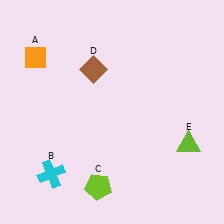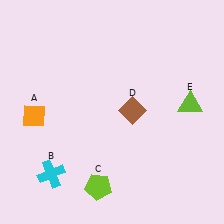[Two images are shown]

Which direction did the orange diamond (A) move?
The orange diamond (A) moved down.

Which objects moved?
The objects that moved are: the orange diamond (A), the brown diamond (D), the lime triangle (E).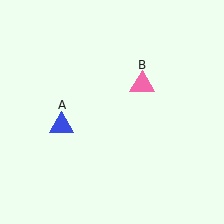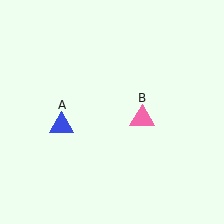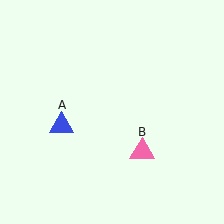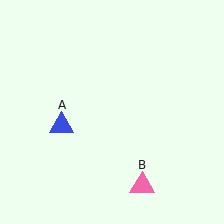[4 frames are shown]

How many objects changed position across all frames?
1 object changed position: pink triangle (object B).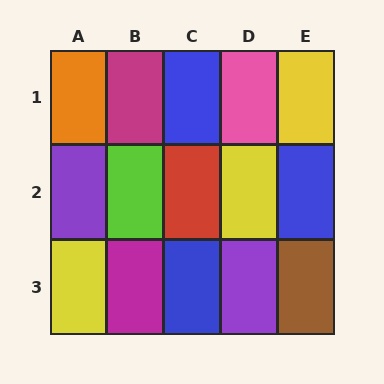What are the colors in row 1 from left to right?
Orange, magenta, blue, pink, yellow.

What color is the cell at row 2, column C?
Red.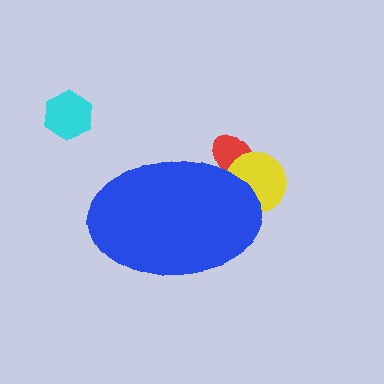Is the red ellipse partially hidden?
Yes, the red ellipse is partially hidden behind the blue ellipse.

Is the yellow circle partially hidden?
Yes, the yellow circle is partially hidden behind the blue ellipse.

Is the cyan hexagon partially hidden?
No, the cyan hexagon is fully visible.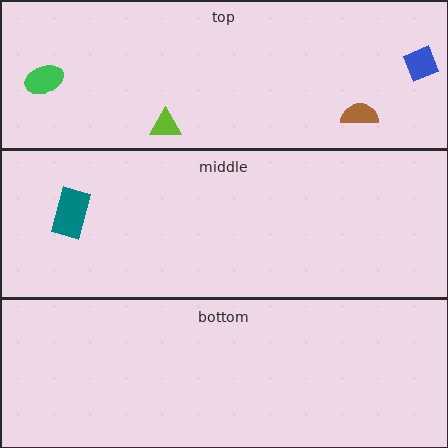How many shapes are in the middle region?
1.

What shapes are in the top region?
The brown semicircle, the green ellipse, the blue diamond, the lime triangle.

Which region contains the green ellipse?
The top region.